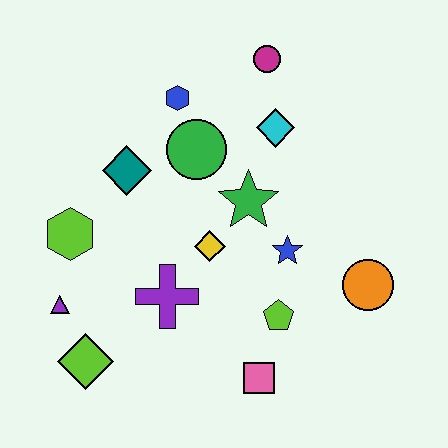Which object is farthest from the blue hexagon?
The pink square is farthest from the blue hexagon.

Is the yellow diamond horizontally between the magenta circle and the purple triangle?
Yes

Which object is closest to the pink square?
The lime pentagon is closest to the pink square.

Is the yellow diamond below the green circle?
Yes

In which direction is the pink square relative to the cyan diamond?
The pink square is below the cyan diamond.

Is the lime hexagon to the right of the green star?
No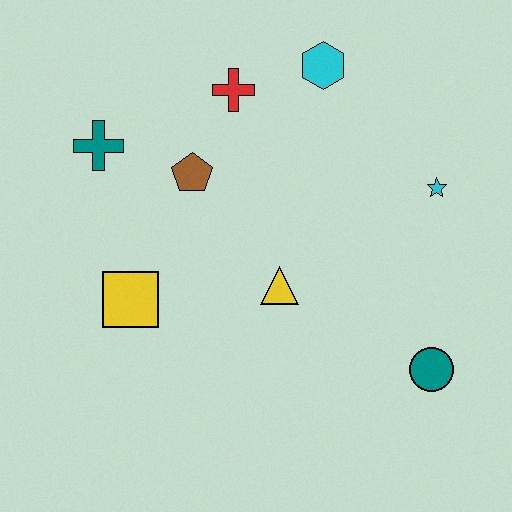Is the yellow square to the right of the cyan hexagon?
No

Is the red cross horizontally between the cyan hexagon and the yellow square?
Yes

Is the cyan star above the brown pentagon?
No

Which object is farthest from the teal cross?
The teal circle is farthest from the teal cross.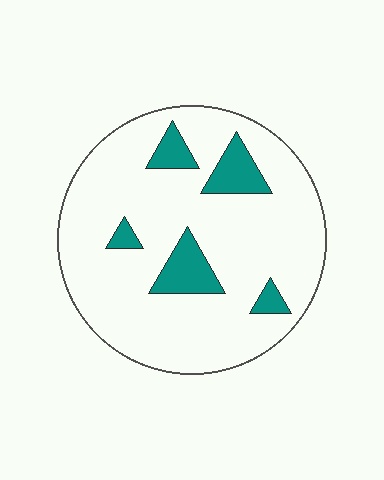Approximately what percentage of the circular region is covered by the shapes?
Approximately 15%.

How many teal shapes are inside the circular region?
5.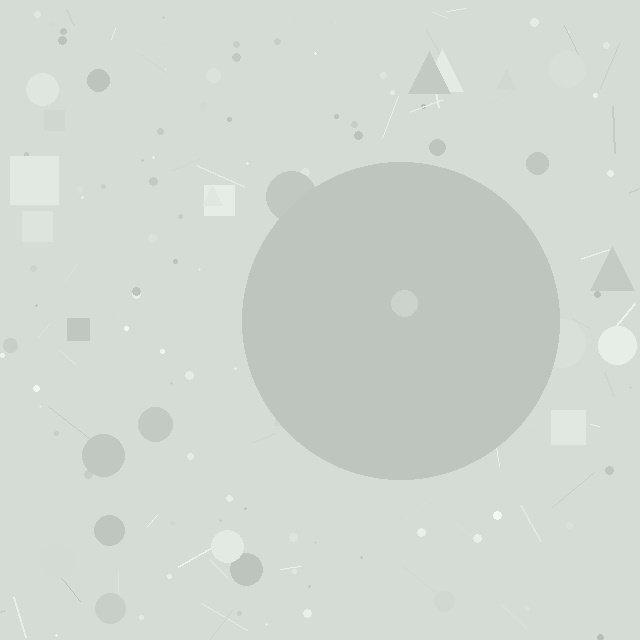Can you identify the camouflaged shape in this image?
The camouflaged shape is a circle.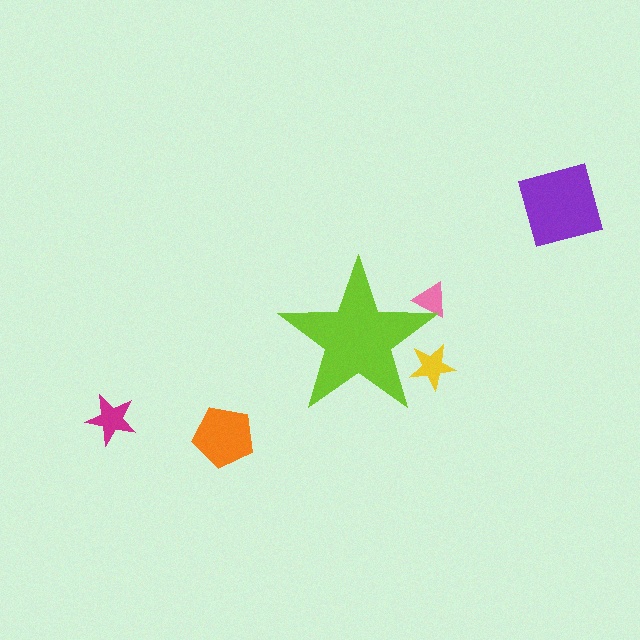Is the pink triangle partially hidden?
Yes, the pink triangle is partially hidden behind the lime star.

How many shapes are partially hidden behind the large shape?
2 shapes are partially hidden.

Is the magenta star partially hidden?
No, the magenta star is fully visible.